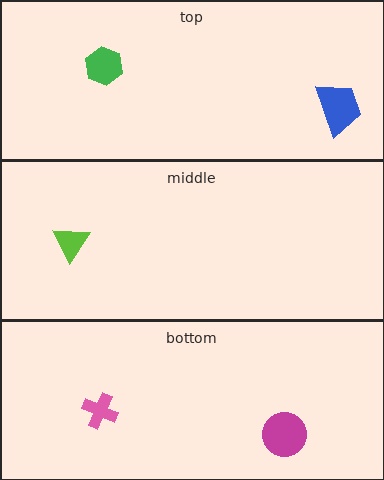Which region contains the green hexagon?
The top region.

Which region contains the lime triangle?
The middle region.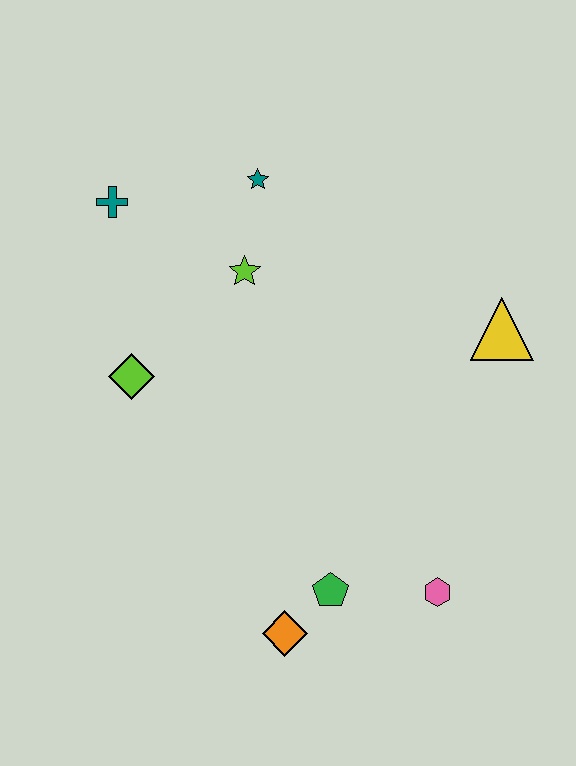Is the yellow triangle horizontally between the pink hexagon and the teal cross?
No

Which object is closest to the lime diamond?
The lime star is closest to the lime diamond.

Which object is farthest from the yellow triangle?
The teal cross is farthest from the yellow triangle.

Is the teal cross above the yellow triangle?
Yes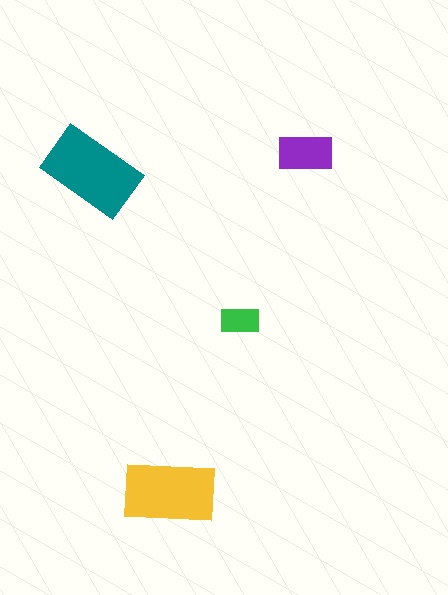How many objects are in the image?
There are 4 objects in the image.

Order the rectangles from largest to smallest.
the teal one, the yellow one, the purple one, the green one.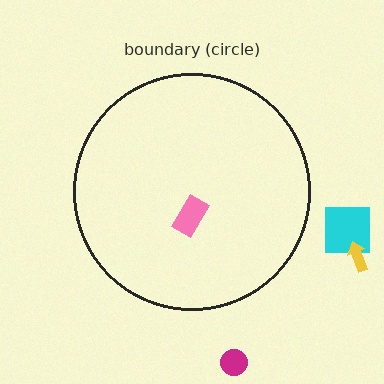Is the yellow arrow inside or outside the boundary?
Outside.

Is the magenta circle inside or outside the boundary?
Outside.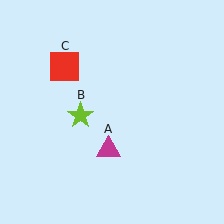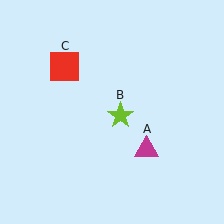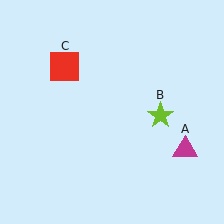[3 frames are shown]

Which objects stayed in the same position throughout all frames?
Red square (object C) remained stationary.